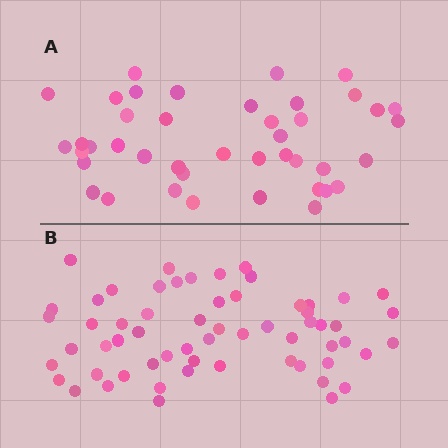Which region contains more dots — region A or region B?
Region B (the bottom region) has more dots.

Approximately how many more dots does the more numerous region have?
Region B has approximately 20 more dots than region A.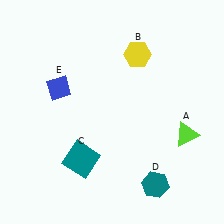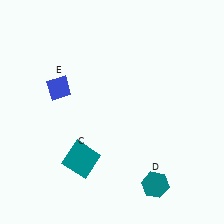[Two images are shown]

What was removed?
The lime triangle (A), the yellow hexagon (B) were removed in Image 2.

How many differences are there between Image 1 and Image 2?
There are 2 differences between the two images.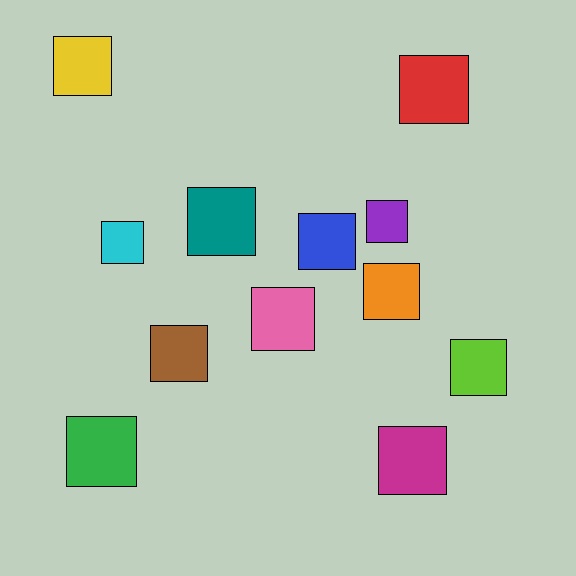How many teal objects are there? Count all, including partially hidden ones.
There is 1 teal object.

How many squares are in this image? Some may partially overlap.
There are 12 squares.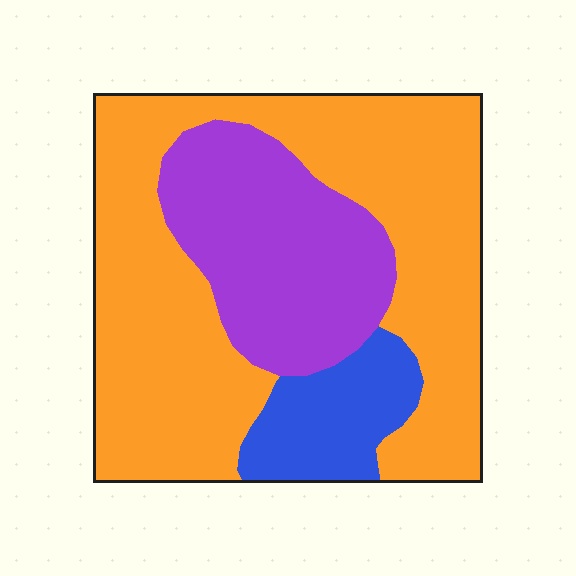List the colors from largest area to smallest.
From largest to smallest: orange, purple, blue.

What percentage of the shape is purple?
Purple takes up between a sixth and a third of the shape.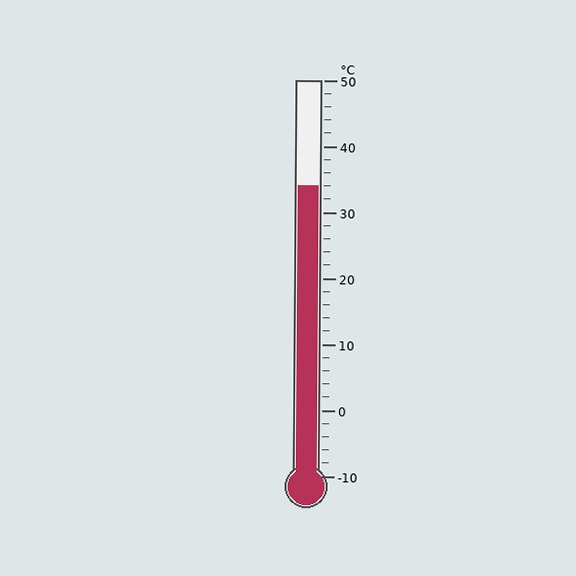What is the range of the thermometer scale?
The thermometer scale ranges from -10°C to 50°C.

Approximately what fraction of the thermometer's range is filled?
The thermometer is filled to approximately 75% of its range.